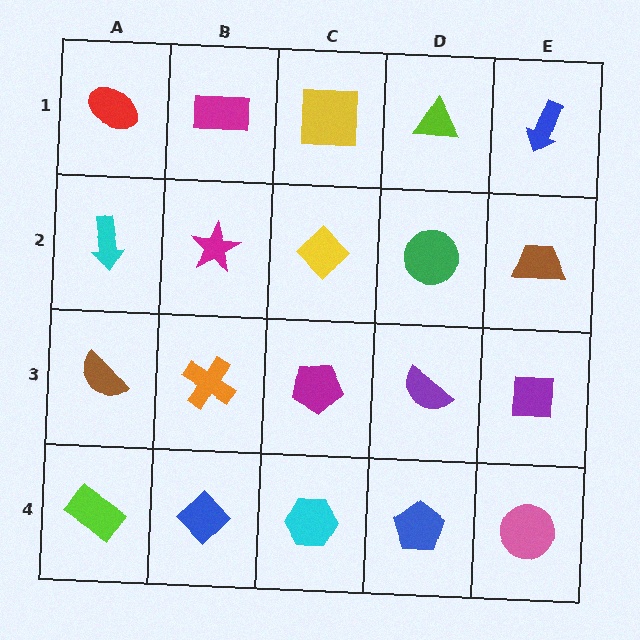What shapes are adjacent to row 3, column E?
A brown trapezoid (row 2, column E), a pink circle (row 4, column E), a purple semicircle (row 3, column D).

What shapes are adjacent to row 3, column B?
A magenta star (row 2, column B), a blue diamond (row 4, column B), a brown semicircle (row 3, column A), a magenta pentagon (row 3, column C).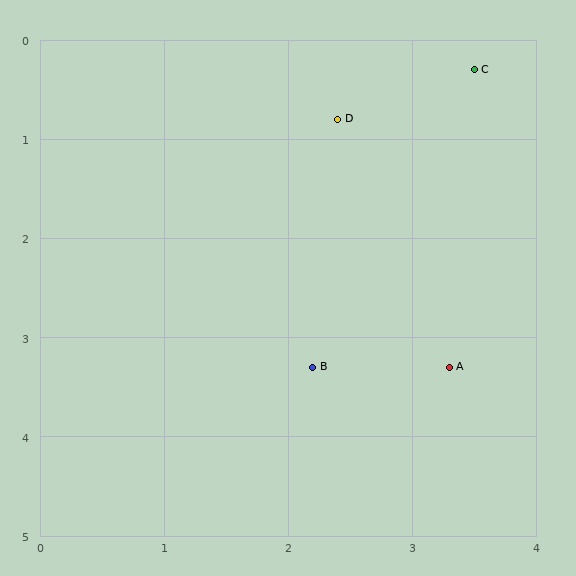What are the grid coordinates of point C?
Point C is at approximately (3.5, 0.3).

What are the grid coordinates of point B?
Point B is at approximately (2.2, 3.3).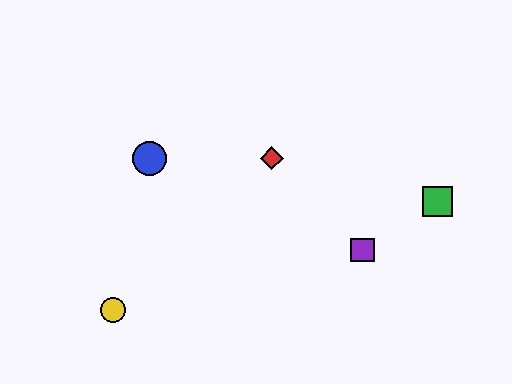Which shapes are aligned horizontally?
The red diamond, the blue circle are aligned horizontally.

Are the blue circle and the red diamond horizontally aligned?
Yes, both are at y≈158.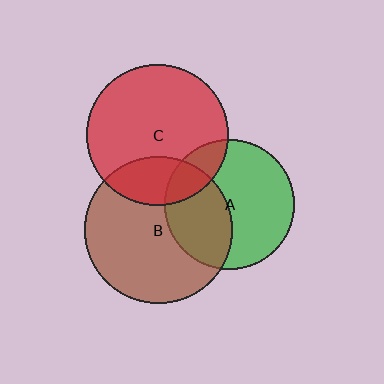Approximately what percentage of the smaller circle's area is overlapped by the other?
Approximately 15%.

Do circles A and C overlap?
Yes.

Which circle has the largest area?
Circle B (brown).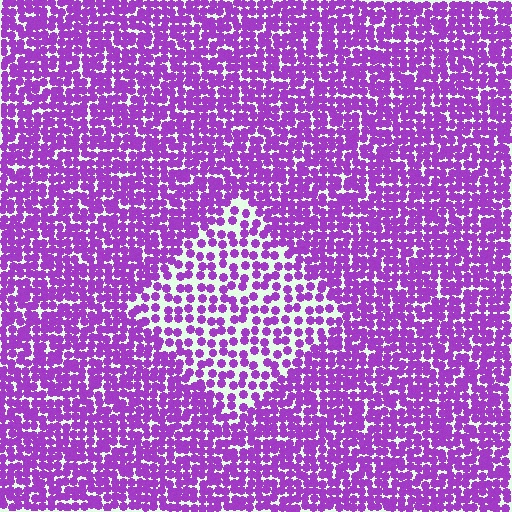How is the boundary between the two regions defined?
The boundary is defined by a change in element density (approximately 1.8x ratio). All elements are the same color, size, and shape.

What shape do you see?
I see a diamond.